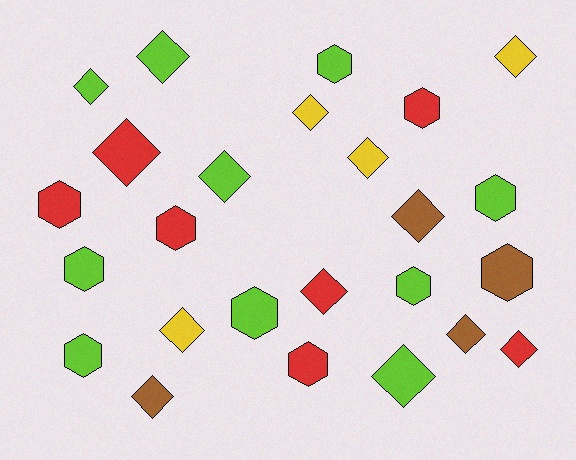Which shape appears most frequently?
Diamond, with 14 objects.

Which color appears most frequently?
Lime, with 10 objects.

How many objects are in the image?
There are 25 objects.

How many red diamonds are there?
There are 3 red diamonds.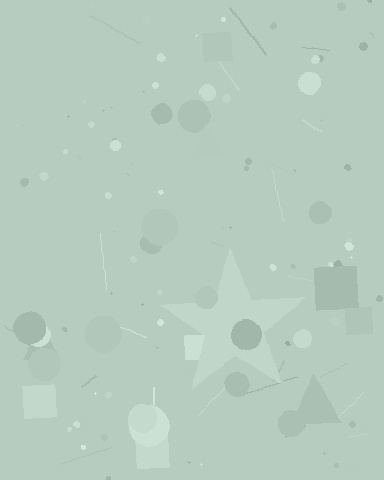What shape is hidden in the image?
A star is hidden in the image.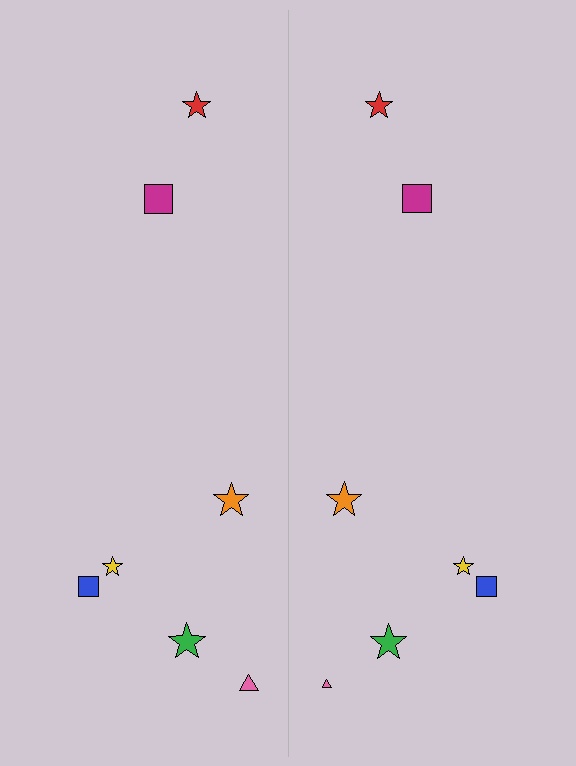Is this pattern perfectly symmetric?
No, the pattern is not perfectly symmetric. The pink triangle on the right side has a different size than its mirror counterpart.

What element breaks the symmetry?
The pink triangle on the right side has a different size than its mirror counterpart.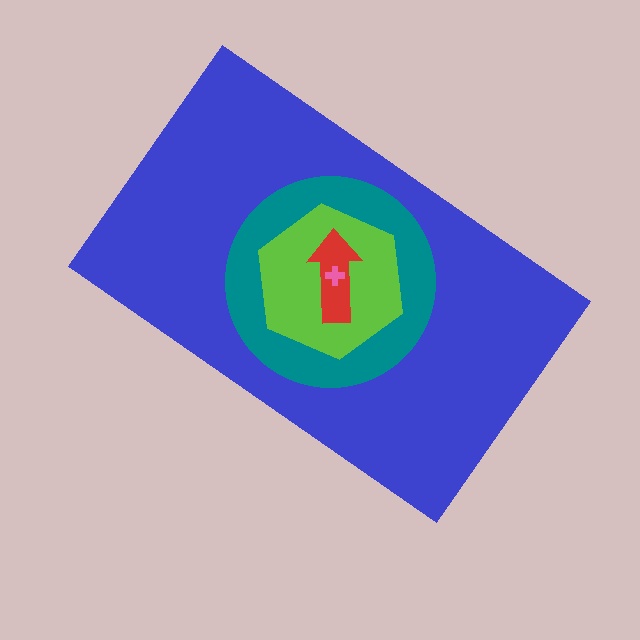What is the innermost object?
The pink cross.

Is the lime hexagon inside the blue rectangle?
Yes.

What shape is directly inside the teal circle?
The lime hexagon.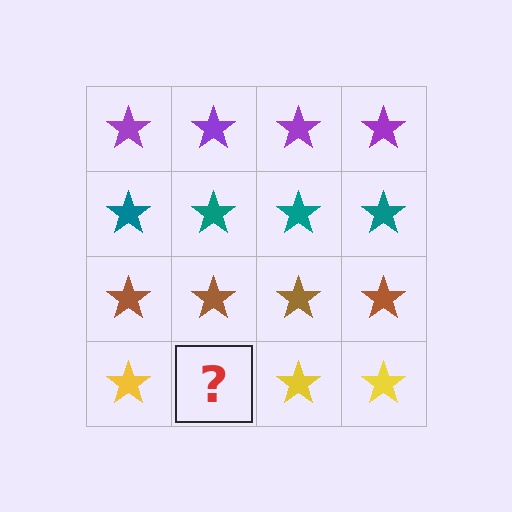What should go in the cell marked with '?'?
The missing cell should contain a yellow star.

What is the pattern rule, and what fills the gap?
The rule is that each row has a consistent color. The gap should be filled with a yellow star.